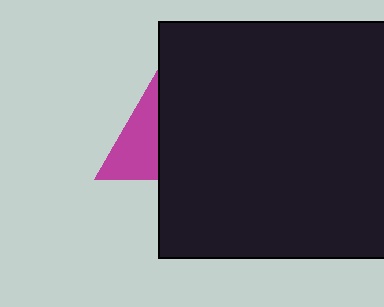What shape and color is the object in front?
The object in front is a black rectangle.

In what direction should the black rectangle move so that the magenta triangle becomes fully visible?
The black rectangle should move right. That is the shortest direction to clear the overlap and leave the magenta triangle fully visible.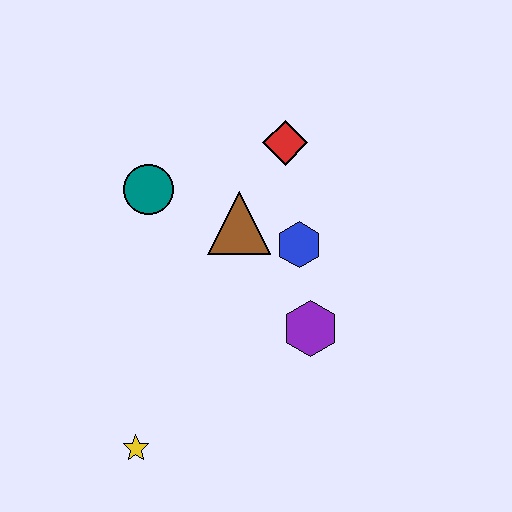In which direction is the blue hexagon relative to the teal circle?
The blue hexagon is to the right of the teal circle.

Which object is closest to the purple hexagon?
The blue hexagon is closest to the purple hexagon.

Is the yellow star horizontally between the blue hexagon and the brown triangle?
No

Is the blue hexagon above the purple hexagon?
Yes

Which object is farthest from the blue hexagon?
The yellow star is farthest from the blue hexagon.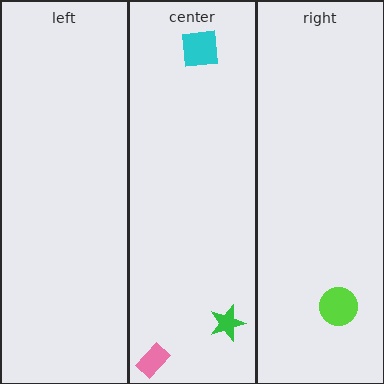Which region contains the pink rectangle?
The center region.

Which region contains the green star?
The center region.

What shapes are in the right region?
The lime circle.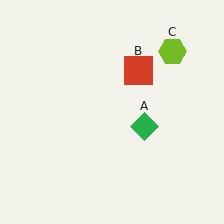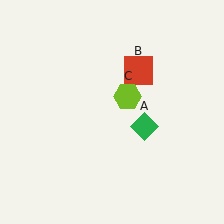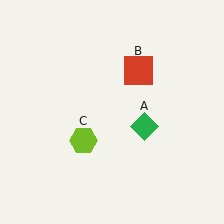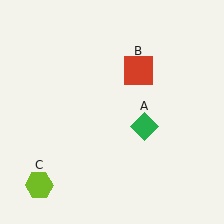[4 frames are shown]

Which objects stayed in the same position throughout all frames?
Green diamond (object A) and red square (object B) remained stationary.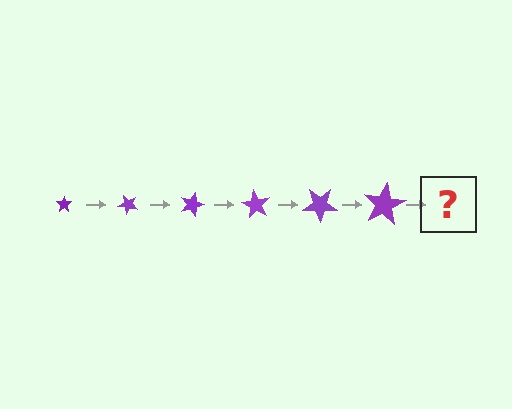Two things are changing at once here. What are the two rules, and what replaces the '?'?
The two rules are that the star grows larger each step and it rotates 45 degrees each step. The '?' should be a star, larger than the previous one and rotated 270 degrees from the start.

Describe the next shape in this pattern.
It should be a star, larger than the previous one and rotated 270 degrees from the start.